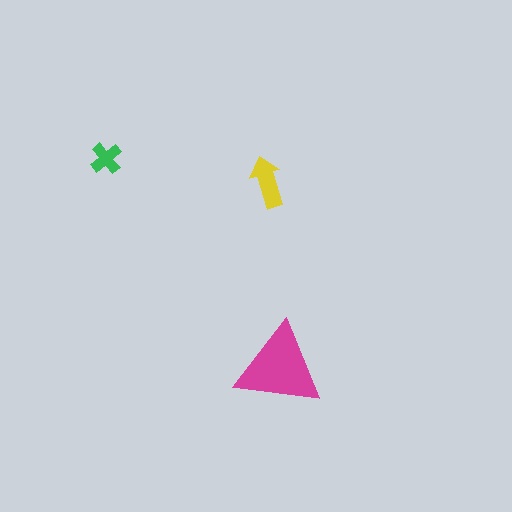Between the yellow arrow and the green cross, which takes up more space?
The yellow arrow.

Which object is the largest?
The magenta triangle.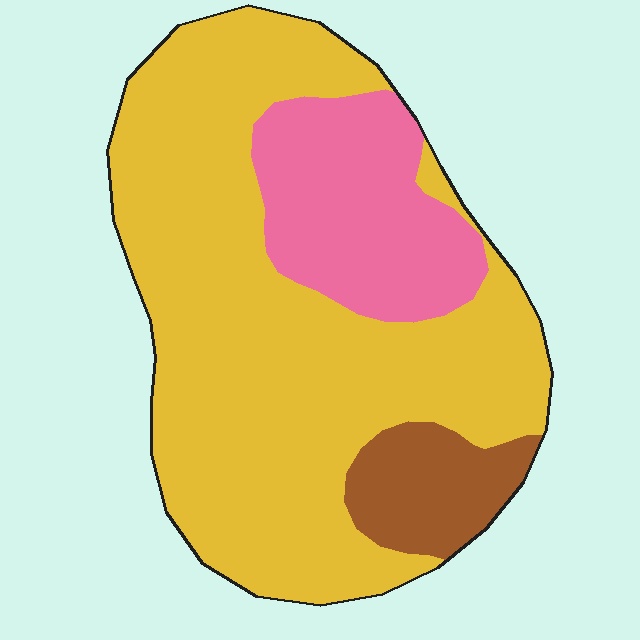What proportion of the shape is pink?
Pink covers roughly 20% of the shape.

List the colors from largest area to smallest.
From largest to smallest: yellow, pink, brown.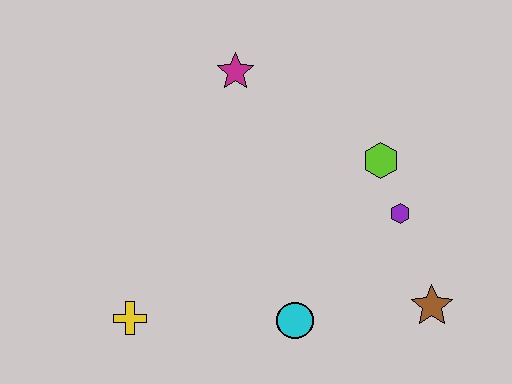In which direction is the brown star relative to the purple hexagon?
The brown star is below the purple hexagon.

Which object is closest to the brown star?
The purple hexagon is closest to the brown star.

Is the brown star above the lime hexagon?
No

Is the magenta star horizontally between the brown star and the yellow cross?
Yes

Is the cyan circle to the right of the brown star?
No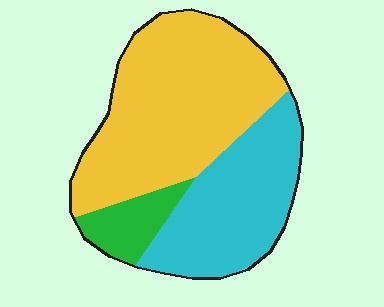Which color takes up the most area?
Yellow, at roughly 55%.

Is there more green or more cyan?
Cyan.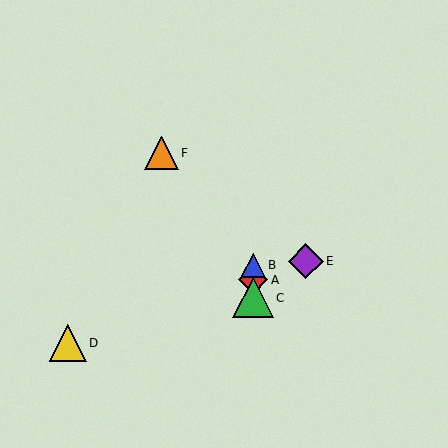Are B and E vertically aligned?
No, B is at x≈253 and E is at x≈306.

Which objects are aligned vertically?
Objects A, B, C are aligned vertically.